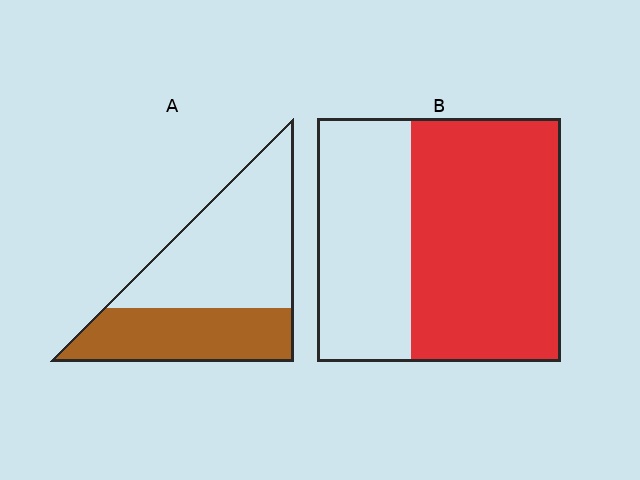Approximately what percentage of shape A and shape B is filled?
A is approximately 40% and B is approximately 60%.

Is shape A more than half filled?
No.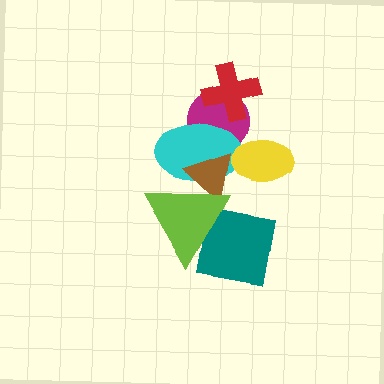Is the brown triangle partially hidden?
Yes, it is partially covered by another shape.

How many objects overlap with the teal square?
1 object overlaps with the teal square.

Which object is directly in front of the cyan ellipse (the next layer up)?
The brown triangle is directly in front of the cyan ellipse.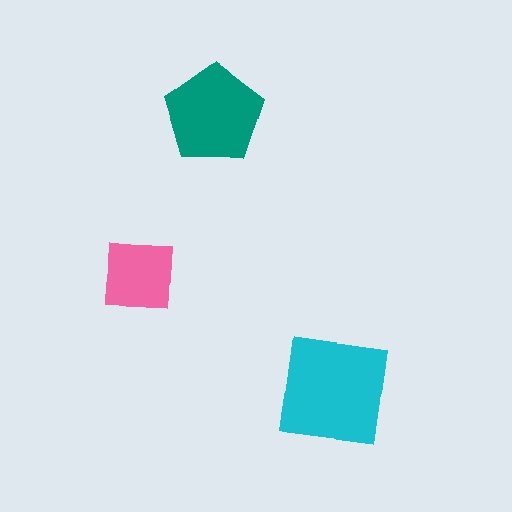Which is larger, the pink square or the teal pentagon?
The teal pentagon.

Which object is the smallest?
The pink square.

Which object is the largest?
The cyan square.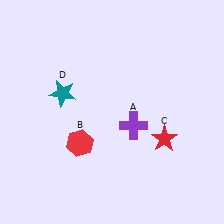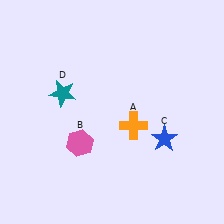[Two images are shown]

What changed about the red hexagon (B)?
In Image 1, B is red. In Image 2, it changed to pink.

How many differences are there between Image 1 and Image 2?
There are 3 differences between the two images.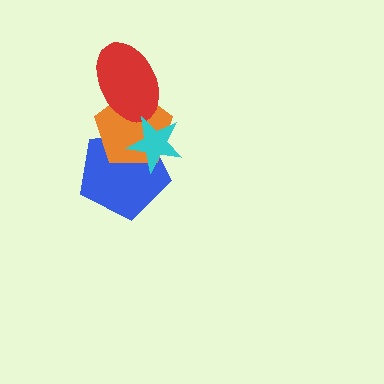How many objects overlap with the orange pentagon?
3 objects overlap with the orange pentagon.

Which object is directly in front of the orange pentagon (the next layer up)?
The red ellipse is directly in front of the orange pentagon.